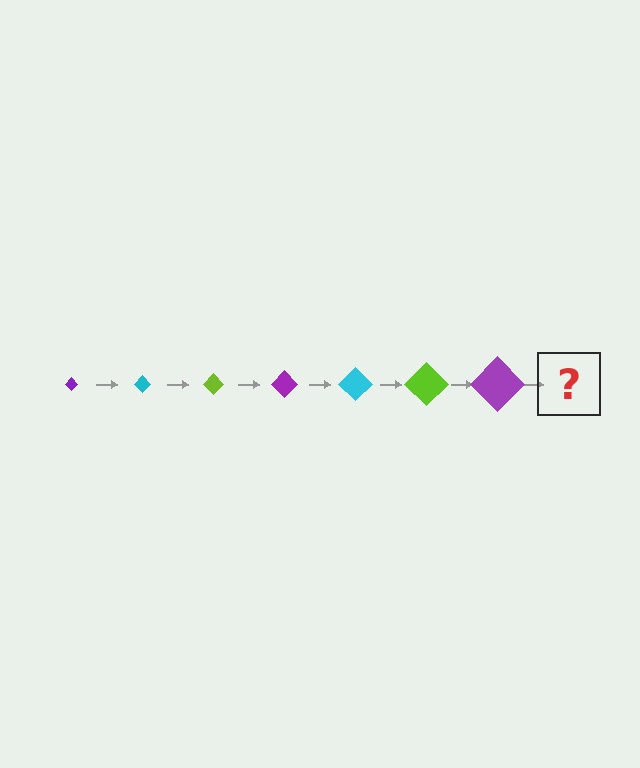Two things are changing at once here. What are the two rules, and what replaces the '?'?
The two rules are that the diamond grows larger each step and the color cycles through purple, cyan, and lime. The '?' should be a cyan diamond, larger than the previous one.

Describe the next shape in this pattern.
It should be a cyan diamond, larger than the previous one.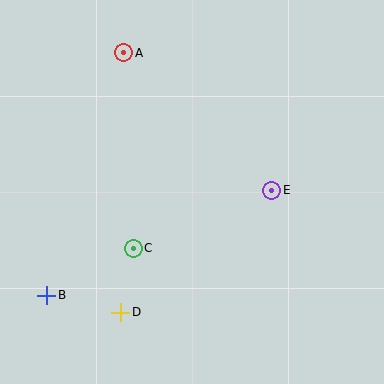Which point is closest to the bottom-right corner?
Point E is closest to the bottom-right corner.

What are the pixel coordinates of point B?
Point B is at (47, 295).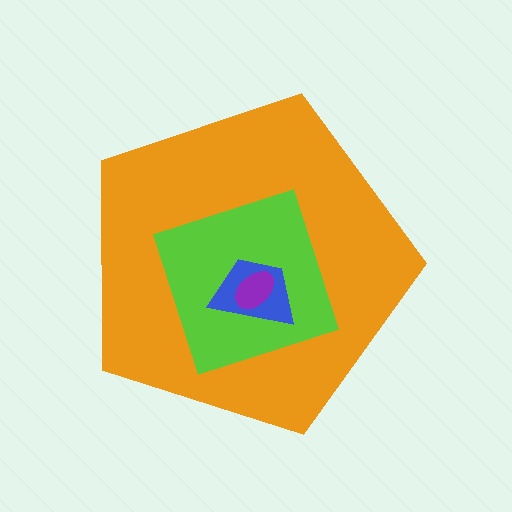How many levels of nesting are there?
4.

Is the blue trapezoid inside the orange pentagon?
Yes.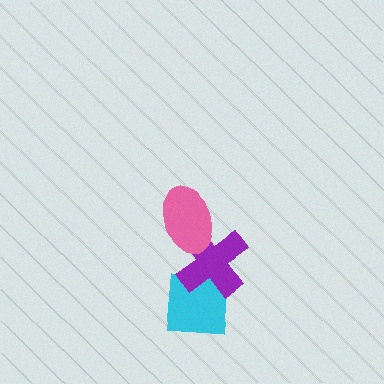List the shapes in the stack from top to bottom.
From top to bottom: the pink ellipse, the purple cross, the cyan square.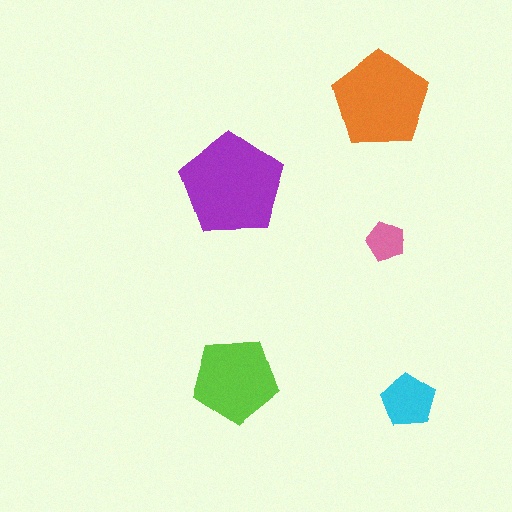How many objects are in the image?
There are 5 objects in the image.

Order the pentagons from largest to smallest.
the purple one, the orange one, the lime one, the cyan one, the pink one.